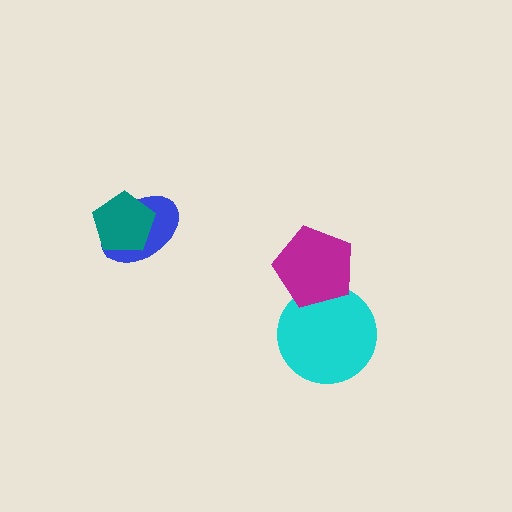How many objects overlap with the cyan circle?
1 object overlaps with the cyan circle.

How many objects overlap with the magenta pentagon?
1 object overlaps with the magenta pentagon.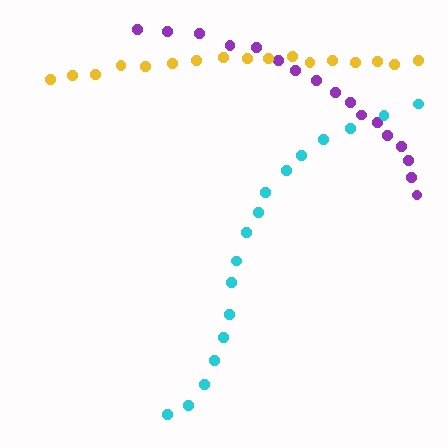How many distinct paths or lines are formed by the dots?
There are 3 distinct paths.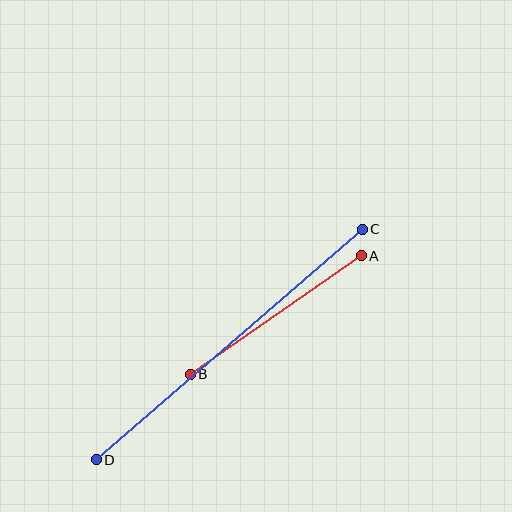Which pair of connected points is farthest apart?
Points C and D are farthest apart.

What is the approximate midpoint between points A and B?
The midpoint is at approximately (276, 315) pixels.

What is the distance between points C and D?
The distance is approximately 352 pixels.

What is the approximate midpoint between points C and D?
The midpoint is at approximately (229, 345) pixels.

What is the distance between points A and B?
The distance is approximately 208 pixels.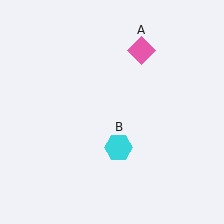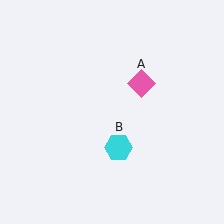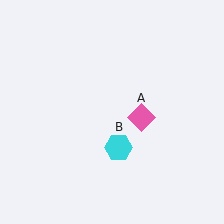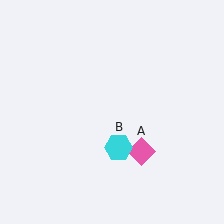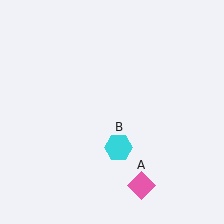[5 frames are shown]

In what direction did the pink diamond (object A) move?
The pink diamond (object A) moved down.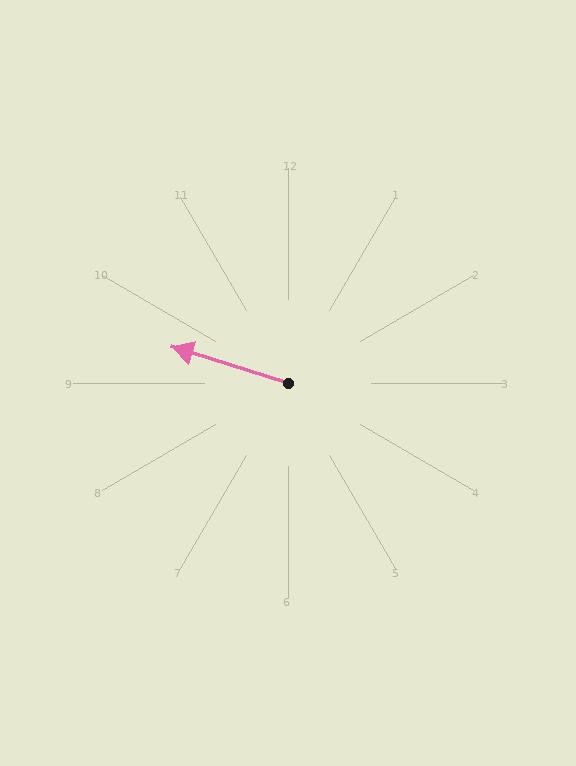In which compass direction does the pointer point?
West.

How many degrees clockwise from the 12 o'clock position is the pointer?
Approximately 287 degrees.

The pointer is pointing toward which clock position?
Roughly 10 o'clock.